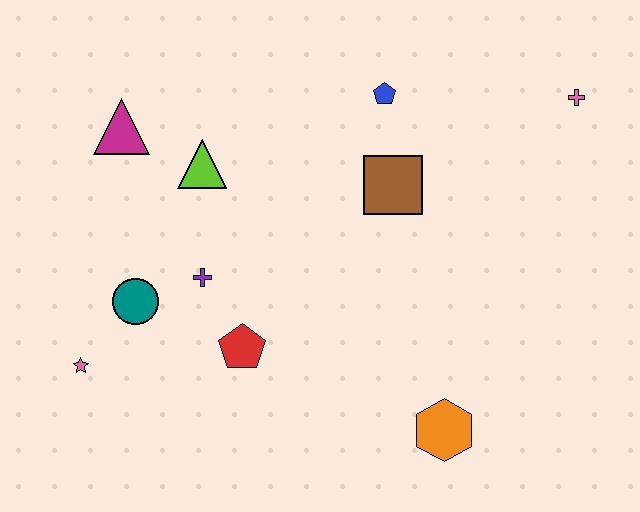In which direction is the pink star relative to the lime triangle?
The pink star is below the lime triangle.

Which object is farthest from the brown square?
The pink star is farthest from the brown square.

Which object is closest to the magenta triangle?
The lime triangle is closest to the magenta triangle.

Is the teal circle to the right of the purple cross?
No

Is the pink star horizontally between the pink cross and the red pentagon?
No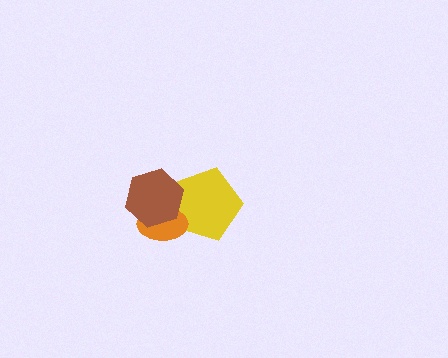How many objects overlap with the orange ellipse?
2 objects overlap with the orange ellipse.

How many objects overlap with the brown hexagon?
2 objects overlap with the brown hexagon.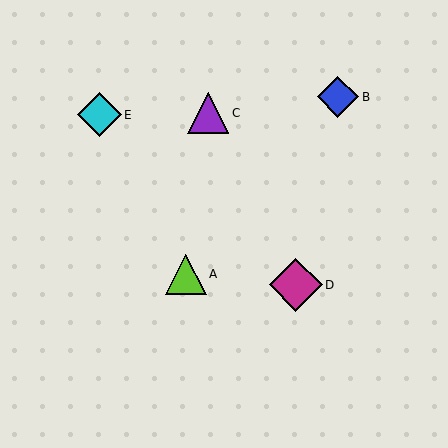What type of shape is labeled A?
Shape A is a lime triangle.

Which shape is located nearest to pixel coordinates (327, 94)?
The blue diamond (labeled B) at (338, 97) is nearest to that location.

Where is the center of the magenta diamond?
The center of the magenta diamond is at (296, 285).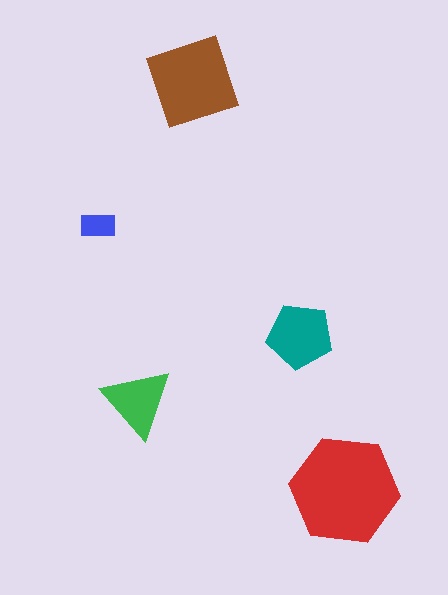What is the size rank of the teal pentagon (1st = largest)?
3rd.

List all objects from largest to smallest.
The red hexagon, the brown square, the teal pentagon, the green triangle, the blue rectangle.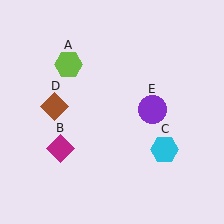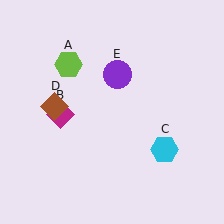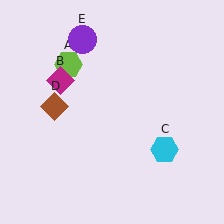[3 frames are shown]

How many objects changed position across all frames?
2 objects changed position: magenta diamond (object B), purple circle (object E).